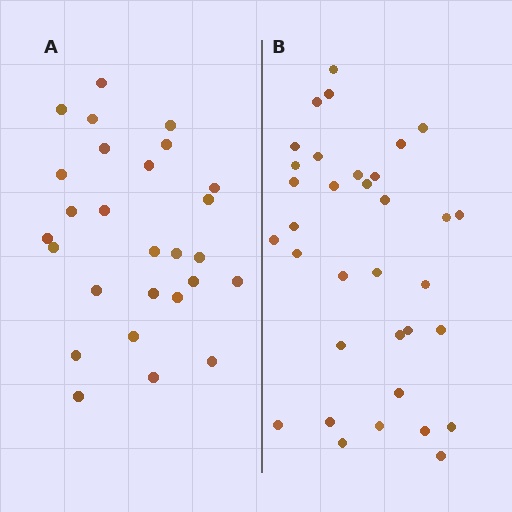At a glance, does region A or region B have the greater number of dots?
Region B (the right region) has more dots.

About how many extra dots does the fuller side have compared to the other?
Region B has roughly 8 or so more dots than region A.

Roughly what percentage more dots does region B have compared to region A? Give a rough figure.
About 25% more.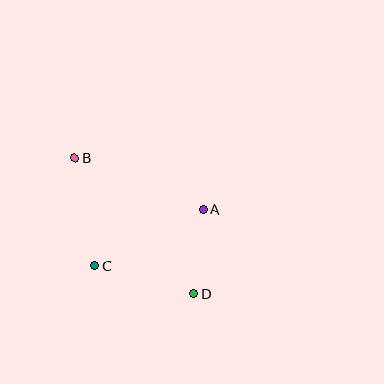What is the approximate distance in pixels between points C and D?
The distance between C and D is approximately 102 pixels.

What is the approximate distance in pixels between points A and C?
The distance between A and C is approximately 122 pixels.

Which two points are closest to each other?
Points A and D are closest to each other.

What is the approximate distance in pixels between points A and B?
The distance between A and B is approximately 138 pixels.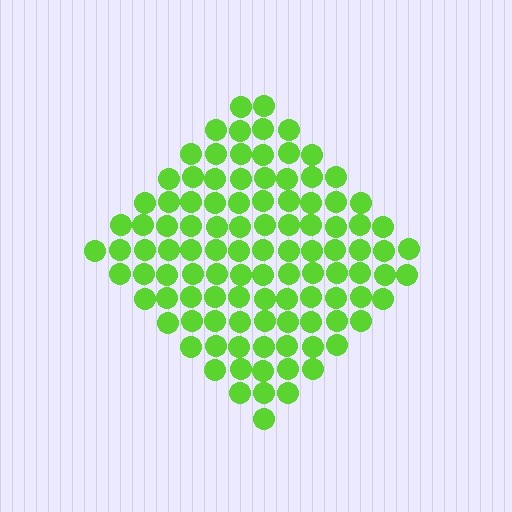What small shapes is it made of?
It is made of small circles.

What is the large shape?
The large shape is a diamond.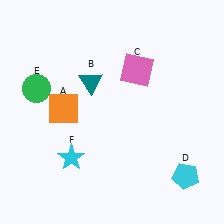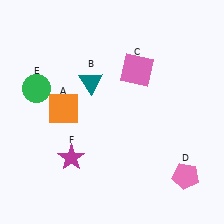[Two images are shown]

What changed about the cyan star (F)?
In Image 1, F is cyan. In Image 2, it changed to magenta.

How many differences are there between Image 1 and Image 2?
There are 2 differences between the two images.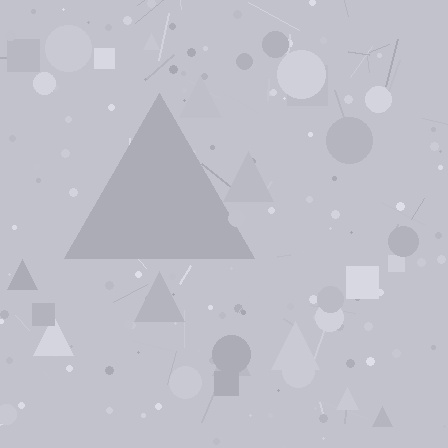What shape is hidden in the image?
A triangle is hidden in the image.